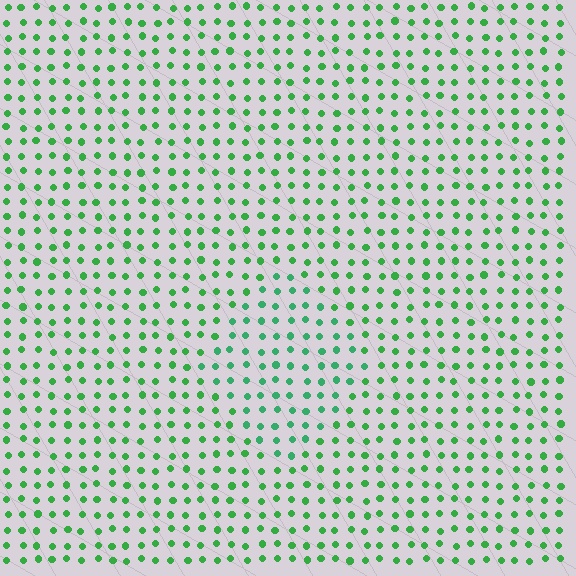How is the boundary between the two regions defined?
The boundary is defined purely by a slight shift in hue (about 20 degrees). Spacing, size, and orientation are identical on both sides.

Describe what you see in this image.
The image is filled with small green elements in a uniform arrangement. A diamond-shaped region is visible where the elements are tinted to a slightly different hue, forming a subtle color boundary.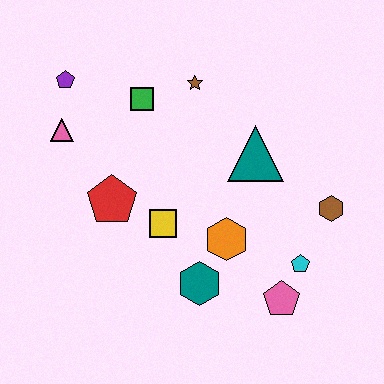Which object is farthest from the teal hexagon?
The purple pentagon is farthest from the teal hexagon.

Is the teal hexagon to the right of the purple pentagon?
Yes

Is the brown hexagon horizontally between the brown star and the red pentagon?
No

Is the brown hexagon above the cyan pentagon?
Yes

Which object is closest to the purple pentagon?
The pink triangle is closest to the purple pentagon.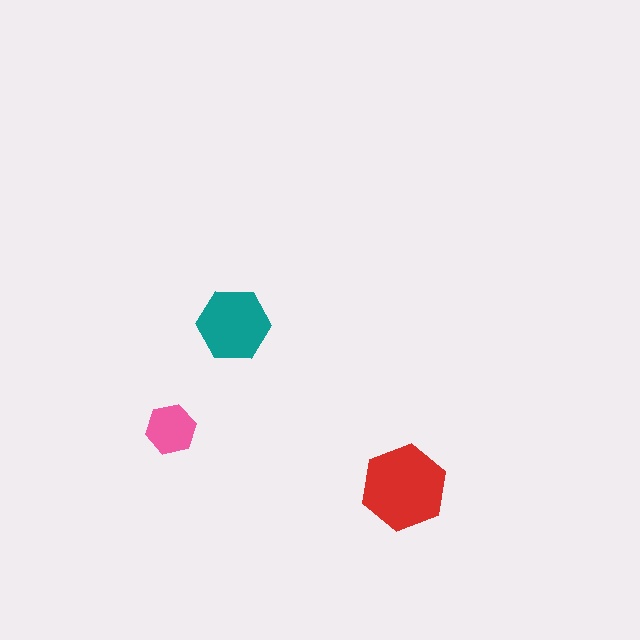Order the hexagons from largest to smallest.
the red one, the teal one, the pink one.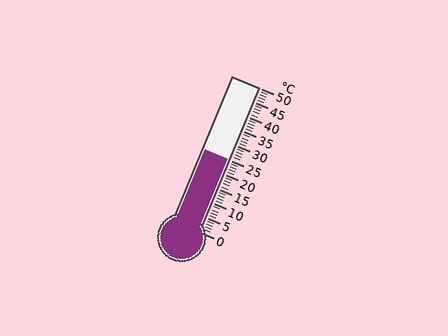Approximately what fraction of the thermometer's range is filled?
The thermometer is filled to approximately 50% of its range.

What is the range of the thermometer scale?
The thermometer scale ranges from 0°C to 50°C.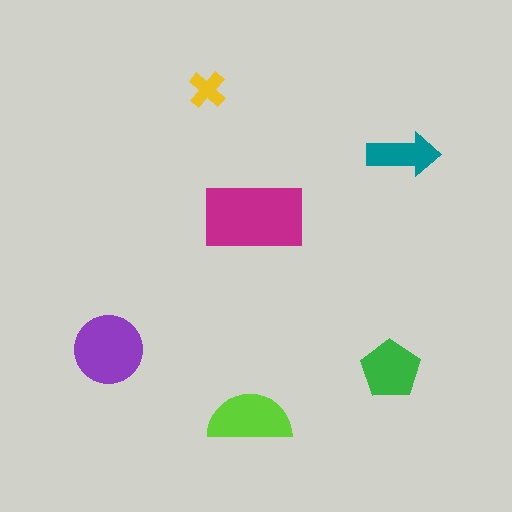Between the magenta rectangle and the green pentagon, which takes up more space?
The magenta rectangle.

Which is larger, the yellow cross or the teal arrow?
The teal arrow.